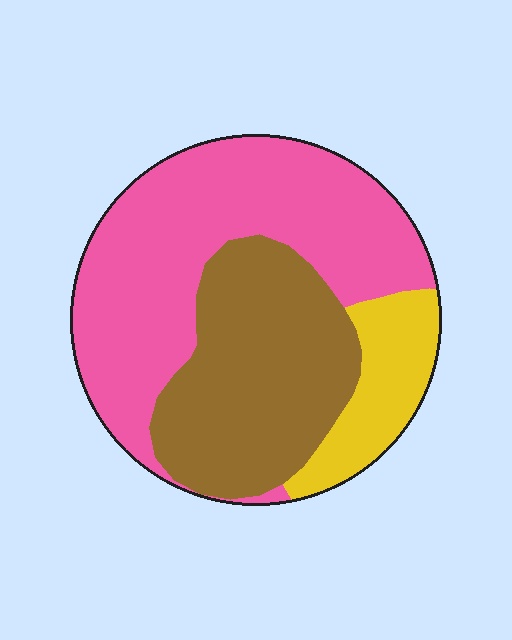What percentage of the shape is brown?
Brown takes up between a third and a half of the shape.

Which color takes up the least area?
Yellow, at roughly 15%.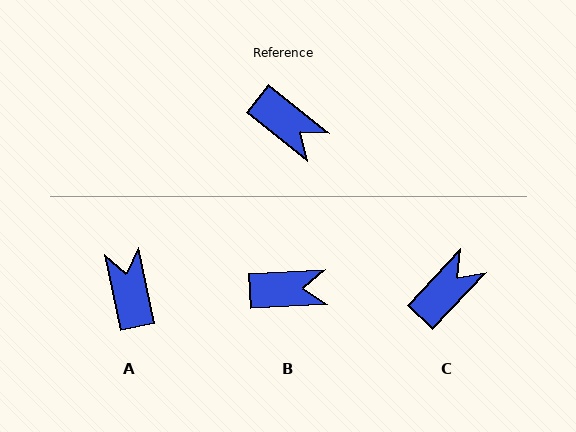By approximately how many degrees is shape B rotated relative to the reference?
Approximately 42 degrees counter-clockwise.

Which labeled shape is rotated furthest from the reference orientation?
A, about 141 degrees away.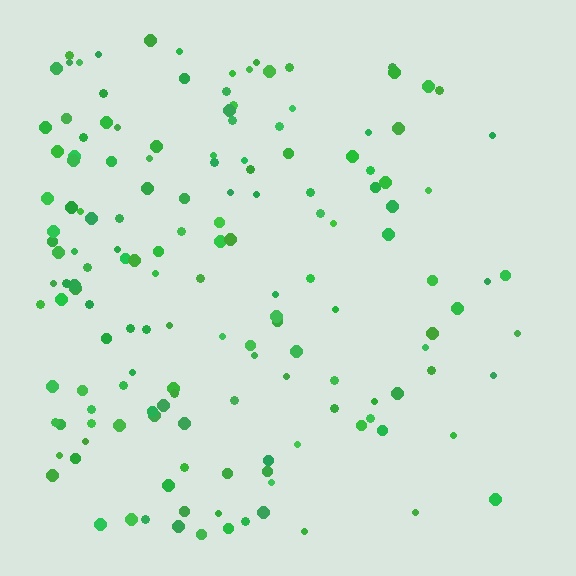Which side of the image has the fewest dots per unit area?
The right.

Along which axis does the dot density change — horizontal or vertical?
Horizontal.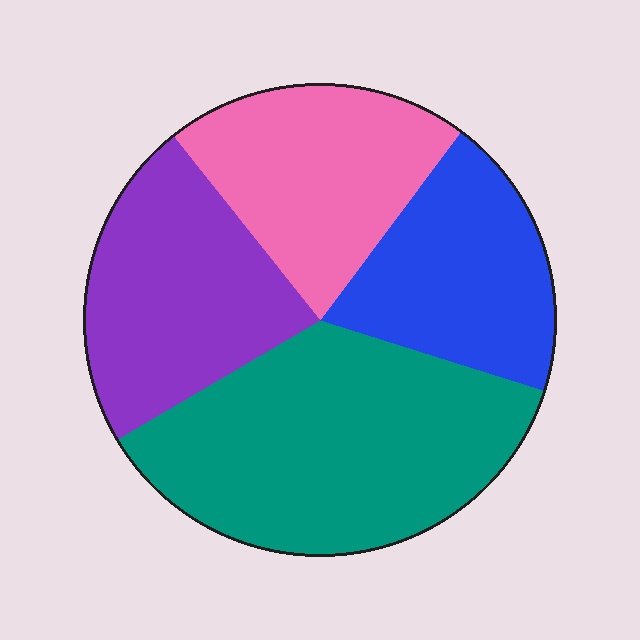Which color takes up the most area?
Teal, at roughly 35%.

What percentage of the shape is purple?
Purple covers 23% of the shape.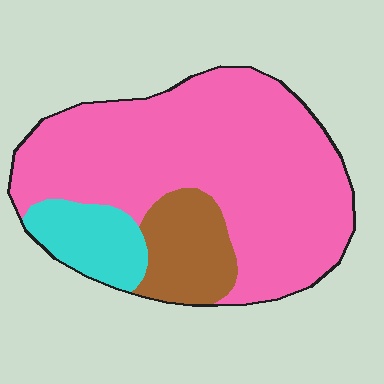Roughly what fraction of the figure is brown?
Brown takes up less than a sixth of the figure.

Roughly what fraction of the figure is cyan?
Cyan takes up less than a quarter of the figure.